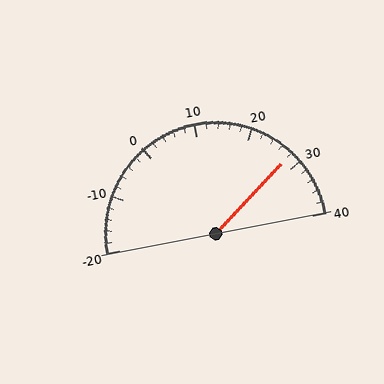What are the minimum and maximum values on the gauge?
The gauge ranges from -20 to 40.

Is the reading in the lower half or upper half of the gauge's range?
The reading is in the upper half of the range (-20 to 40).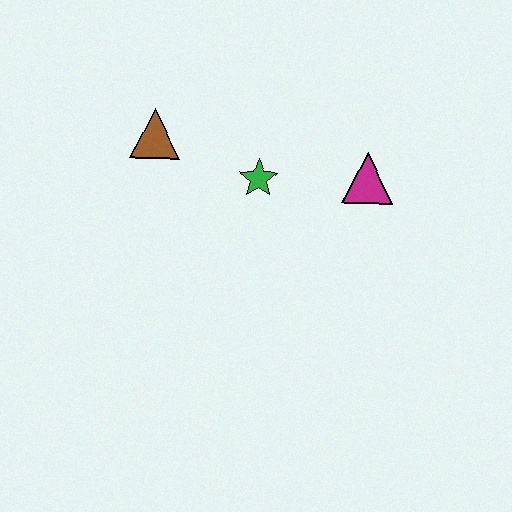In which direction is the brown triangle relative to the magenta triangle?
The brown triangle is to the left of the magenta triangle.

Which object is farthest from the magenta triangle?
The brown triangle is farthest from the magenta triangle.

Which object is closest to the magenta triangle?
The green star is closest to the magenta triangle.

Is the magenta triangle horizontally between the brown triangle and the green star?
No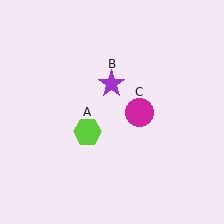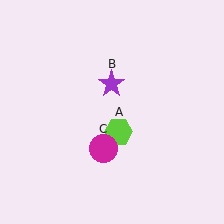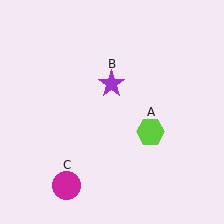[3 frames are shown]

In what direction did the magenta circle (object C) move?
The magenta circle (object C) moved down and to the left.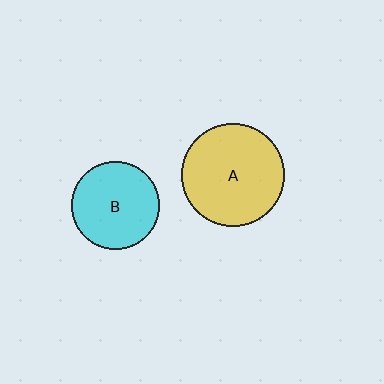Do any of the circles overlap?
No, none of the circles overlap.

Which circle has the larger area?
Circle A (yellow).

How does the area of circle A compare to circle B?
Approximately 1.4 times.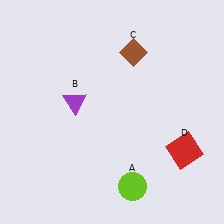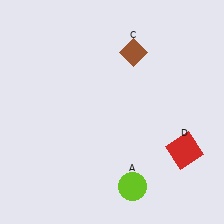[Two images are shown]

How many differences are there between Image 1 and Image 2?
There is 1 difference between the two images.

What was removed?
The purple triangle (B) was removed in Image 2.